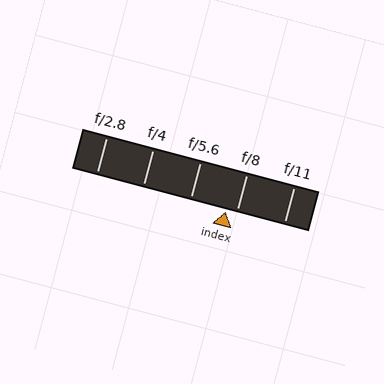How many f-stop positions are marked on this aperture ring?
There are 5 f-stop positions marked.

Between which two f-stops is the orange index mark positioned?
The index mark is between f/5.6 and f/8.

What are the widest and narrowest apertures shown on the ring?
The widest aperture shown is f/2.8 and the narrowest is f/11.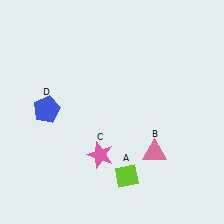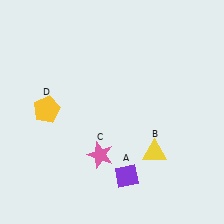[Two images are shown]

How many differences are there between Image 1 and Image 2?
There are 3 differences between the two images.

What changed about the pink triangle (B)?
In Image 1, B is pink. In Image 2, it changed to yellow.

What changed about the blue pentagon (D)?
In Image 1, D is blue. In Image 2, it changed to yellow.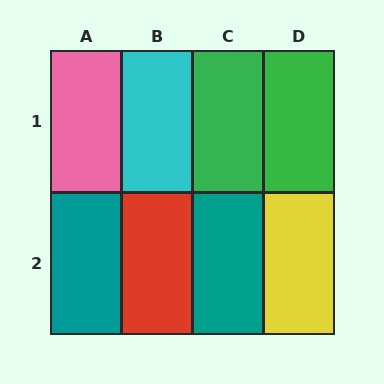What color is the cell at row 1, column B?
Cyan.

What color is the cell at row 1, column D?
Green.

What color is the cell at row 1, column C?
Green.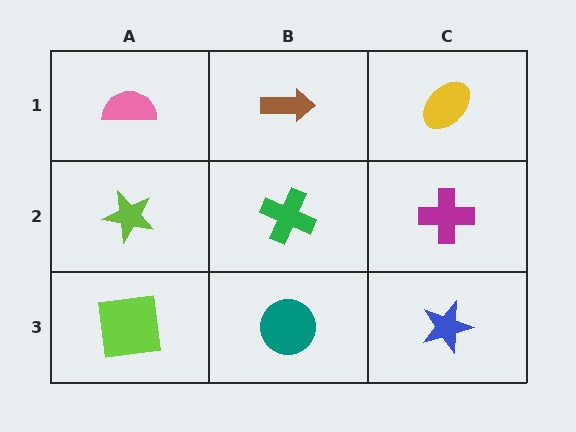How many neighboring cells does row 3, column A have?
2.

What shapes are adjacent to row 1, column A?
A lime star (row 2, column A), a brown arrow (row 1, column B).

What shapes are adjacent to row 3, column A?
A lime star (row 2, column A), a teal circle (row 3, column B).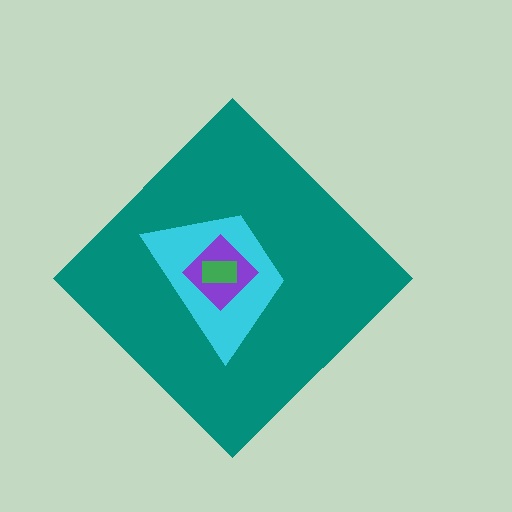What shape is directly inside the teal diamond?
The cyan trapezoid.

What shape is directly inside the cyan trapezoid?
The purple diamond.